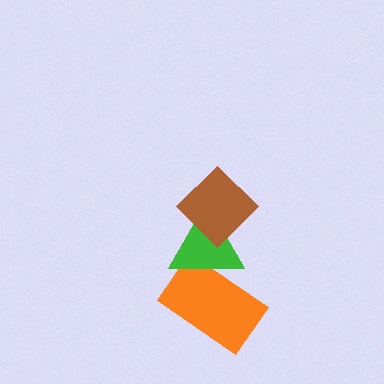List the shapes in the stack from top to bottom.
From top to bottom: the brown diamond, the green triangle, the orange rectangle.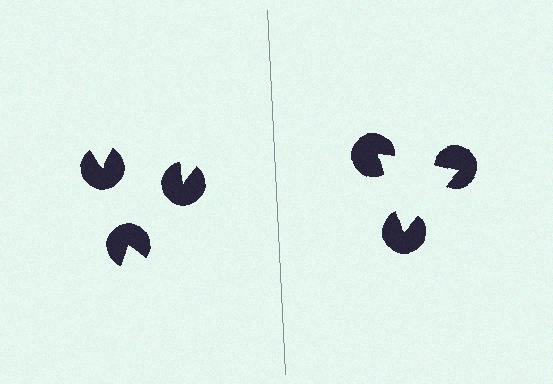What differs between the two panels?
The pac-man discs are positioned identically on both sides; only the wedge orientations differ. On the right they align to a triangle; on the left they are misaligned.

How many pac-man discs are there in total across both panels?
6 — 3 on each side.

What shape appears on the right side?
An illusory triangle.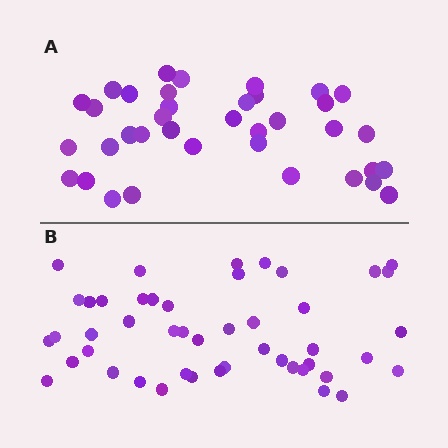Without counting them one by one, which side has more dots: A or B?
Region B (the bottom region) has more dots.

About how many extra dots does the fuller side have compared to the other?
Region B has roughly 10 or so more dots than region A.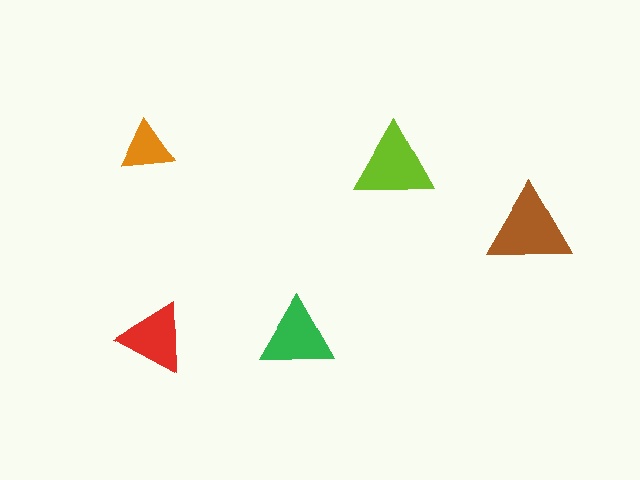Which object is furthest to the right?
The brown triangle is rightmost.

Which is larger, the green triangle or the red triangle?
The green one.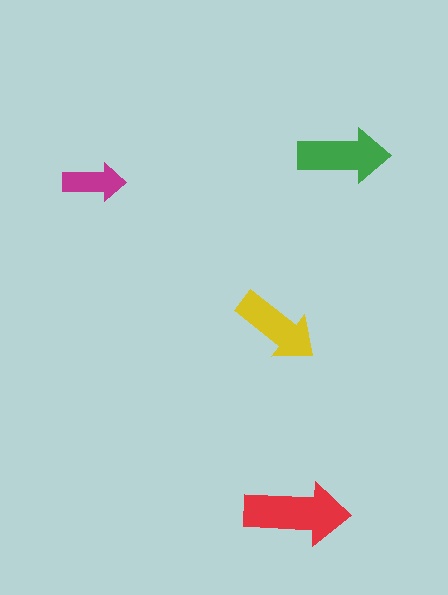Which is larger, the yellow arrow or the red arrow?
The red one.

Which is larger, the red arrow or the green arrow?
The red one.